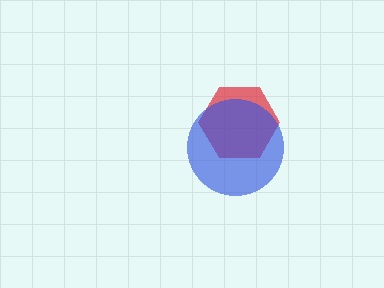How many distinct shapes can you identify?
There are 2 distinct shapes: a red hexagon, a blue circle.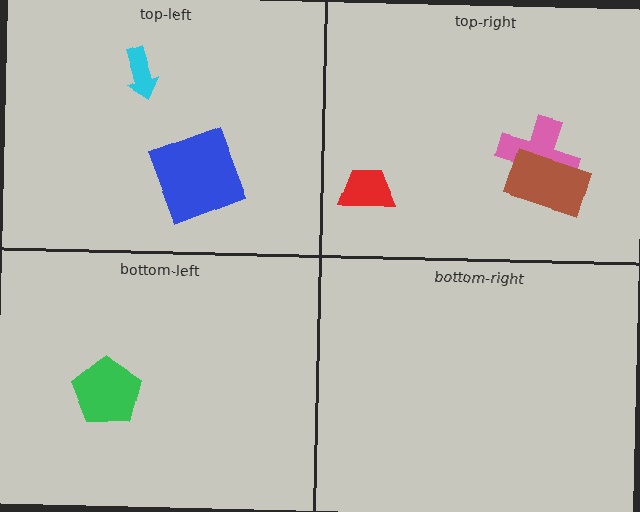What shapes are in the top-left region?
The cyan arrow, the blue square.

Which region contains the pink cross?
The top-right region.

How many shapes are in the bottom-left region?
1.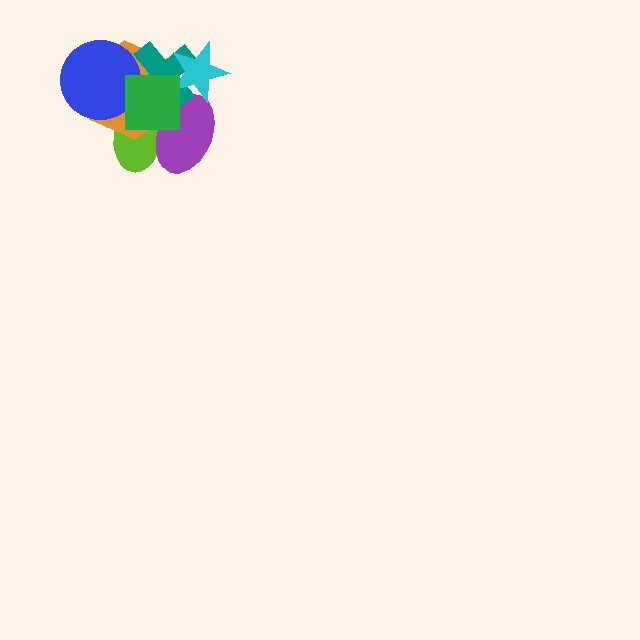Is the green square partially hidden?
No, no other shape covers it.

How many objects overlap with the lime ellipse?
4 objects overlap with the lime ellipse.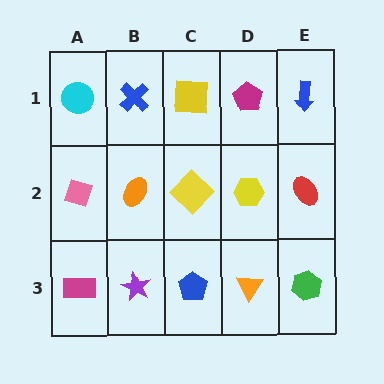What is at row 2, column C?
A yellow diamond.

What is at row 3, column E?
A green hexagon.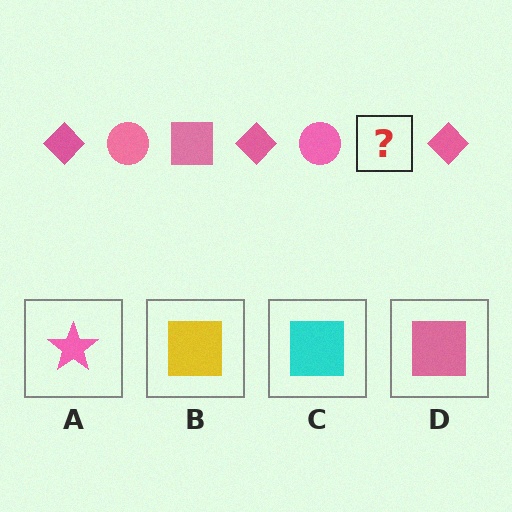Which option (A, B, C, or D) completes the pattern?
D.